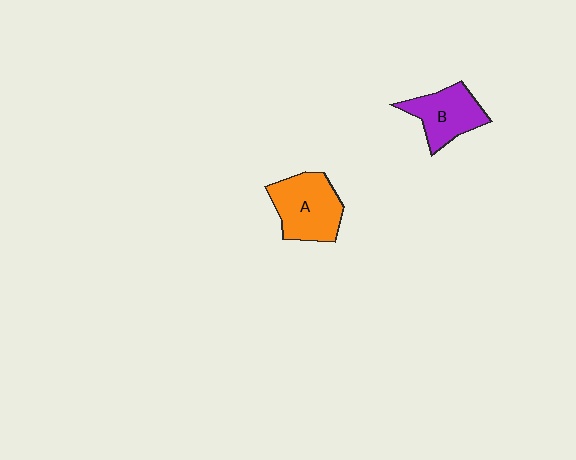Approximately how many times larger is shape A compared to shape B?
Approximately 1.2 times.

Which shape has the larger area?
Shape A (orange).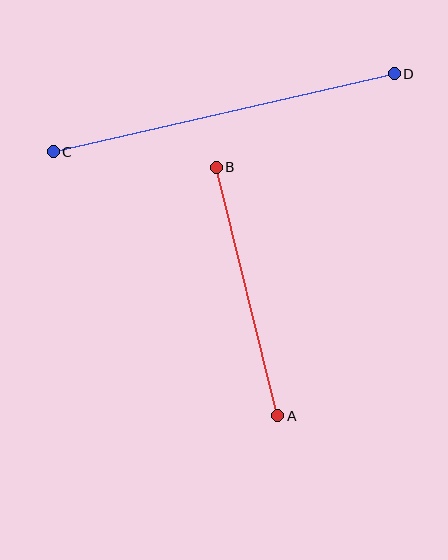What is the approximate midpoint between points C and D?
The midpoint is at approximately (224, 113) pixels.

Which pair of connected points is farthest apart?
Points C and D are farthest apart.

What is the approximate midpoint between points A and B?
The midpoint is at approximately (247, 292) pixels.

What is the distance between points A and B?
The distance is approximately 256 pixels.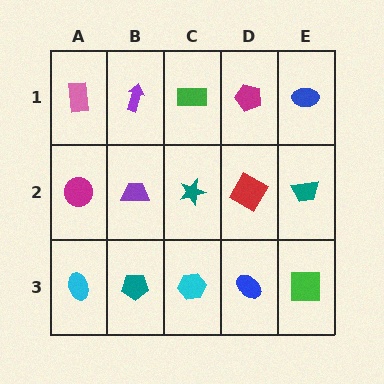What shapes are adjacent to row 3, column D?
A red diamond (row 2, column D), a cyan hexagon (row 3, column C), a green square (row 3, column E).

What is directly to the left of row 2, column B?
A magenta circle.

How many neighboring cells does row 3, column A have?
2.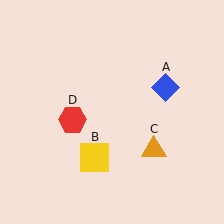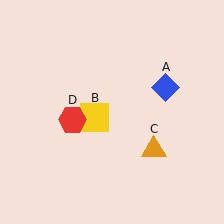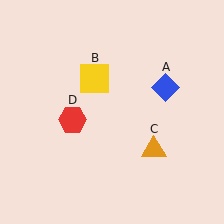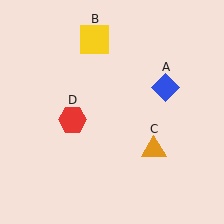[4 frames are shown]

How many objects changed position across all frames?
1 object changed position: yellow square (object B).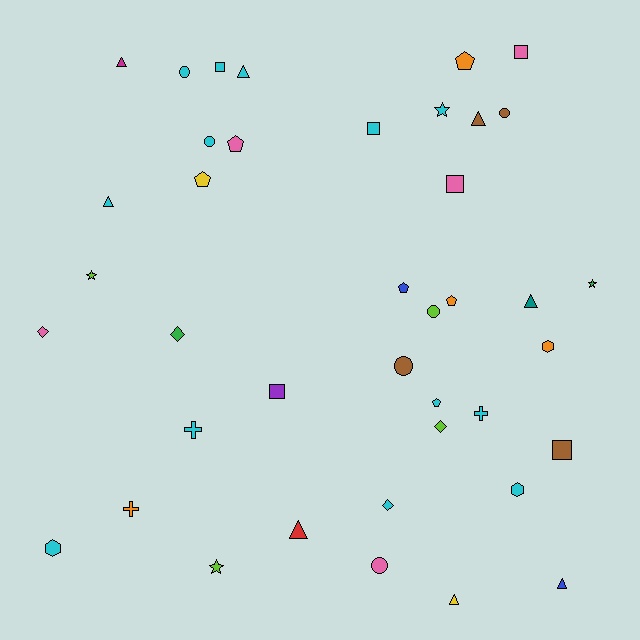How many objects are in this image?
There are 40 objects.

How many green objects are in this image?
There are 2 green objects.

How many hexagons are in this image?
There are 3 hexagons.